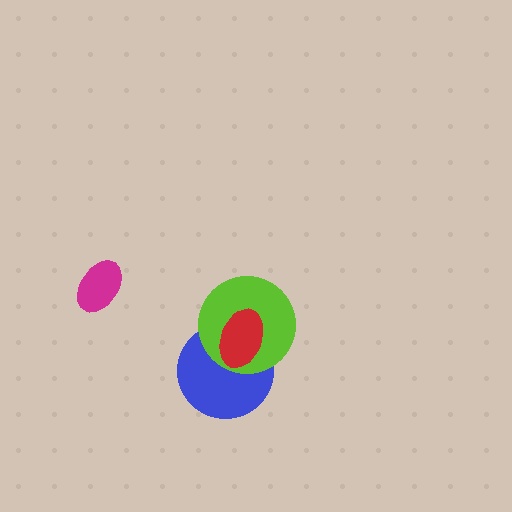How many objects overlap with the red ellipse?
2 objects overlap with the red ellipse.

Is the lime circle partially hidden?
Yes, it is partially covered by another shape.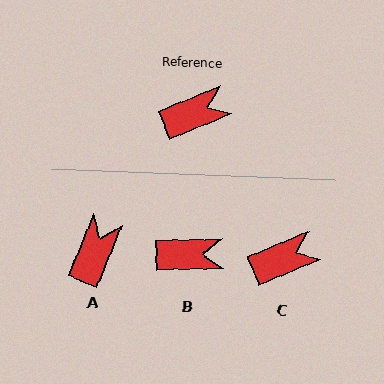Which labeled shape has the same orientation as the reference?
C.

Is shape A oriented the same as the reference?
No, it is off by about 45 degrees.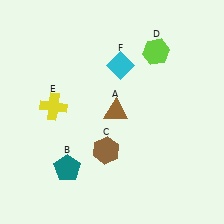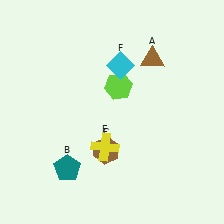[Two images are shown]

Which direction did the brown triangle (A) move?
The brown triangle (A) moved up.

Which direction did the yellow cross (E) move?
The yellow cross (E) moved right.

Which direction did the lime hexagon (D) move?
The lime hexagon (D) moved left.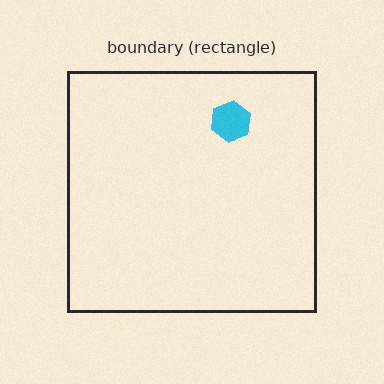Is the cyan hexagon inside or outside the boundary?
Inside.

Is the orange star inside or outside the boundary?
Inside.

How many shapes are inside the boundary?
2 inside, 0 outside.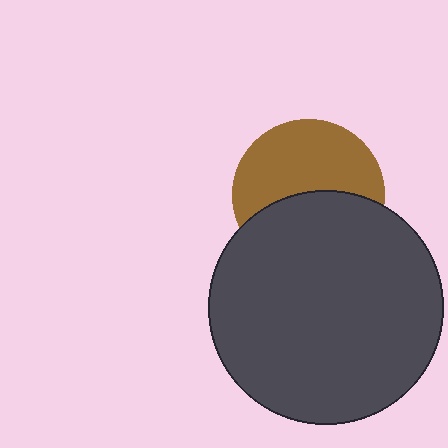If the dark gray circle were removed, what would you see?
You would see the complete brown circle.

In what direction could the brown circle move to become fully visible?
The brown circle could move up. That would shift it out from behind the dark gray circle entirely.